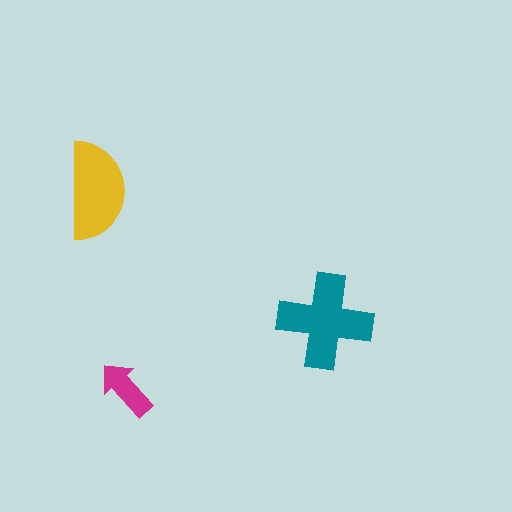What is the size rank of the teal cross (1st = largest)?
1st.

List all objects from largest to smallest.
The teal cross, the yellow semicircle, the magenta arrow.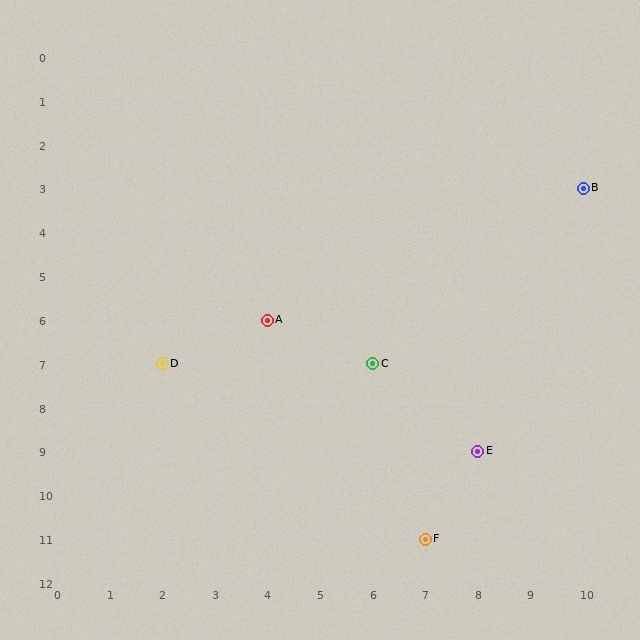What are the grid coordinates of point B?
Point B is at grid coordinates (10, 3).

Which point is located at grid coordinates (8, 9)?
Point E is at (8, 9).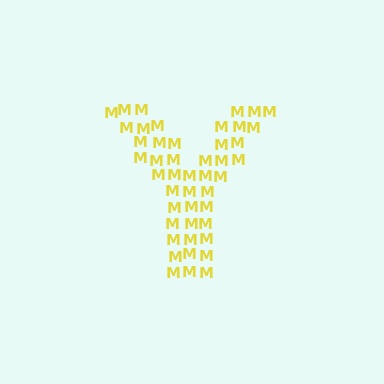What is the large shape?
The large shape is the letter Y.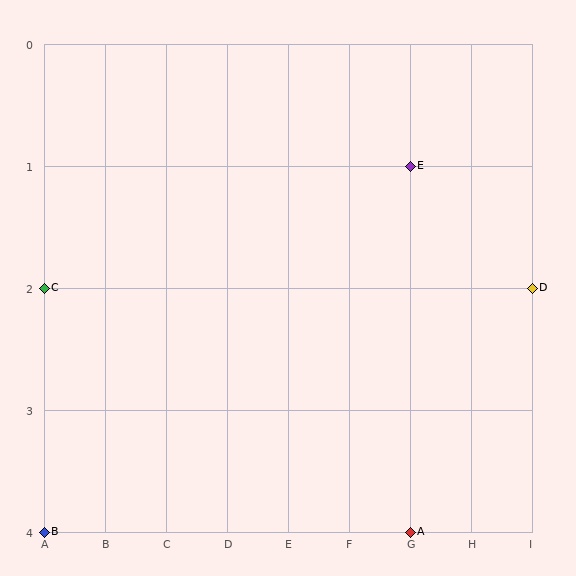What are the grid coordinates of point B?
Point B is at grid coordinates (A, 4).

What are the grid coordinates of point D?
Point D is at grid coordinates (I, 2).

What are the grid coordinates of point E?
Point E is at grid coordinates (G, 1).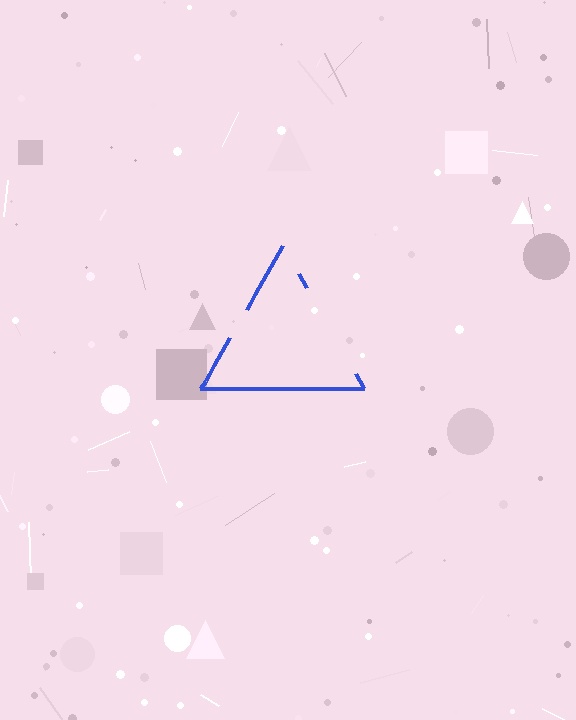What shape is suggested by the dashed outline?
The dashed outline suggests a triangle.